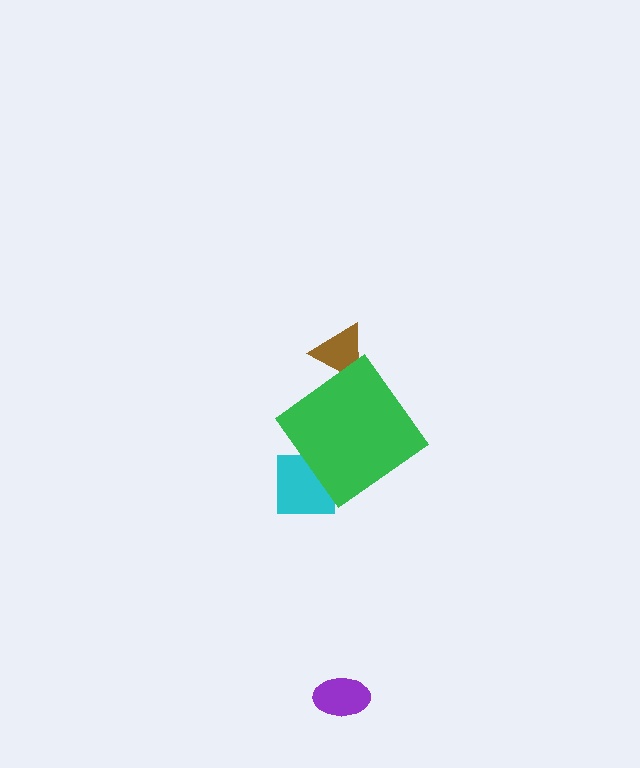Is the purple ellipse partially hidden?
No, the purple ellipse is fully visible.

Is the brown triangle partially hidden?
Yes, the brown triangle is partially hidden behind the green diamond.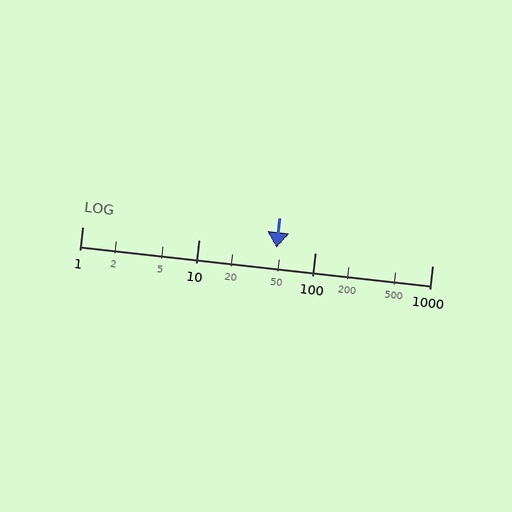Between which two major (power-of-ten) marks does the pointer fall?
The pointer is between 10 and 100.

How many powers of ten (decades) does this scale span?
The scale spans 3 decades, from 1 to 1000.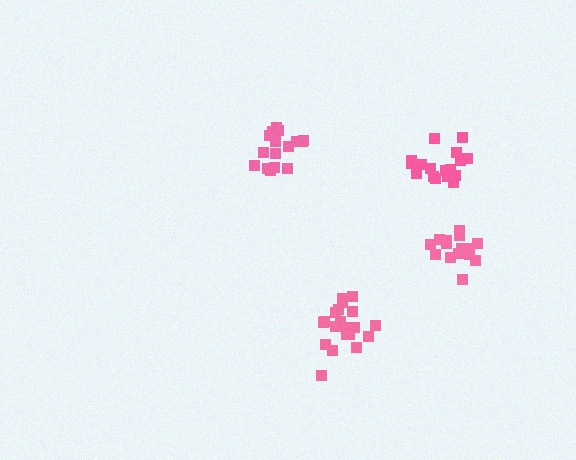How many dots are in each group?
Group 1: 21 dots, Group 2: 17 dots, Group 3: 17 dots, Group 4: 15 dots (70 total).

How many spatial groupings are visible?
There are 4 spatial groupings.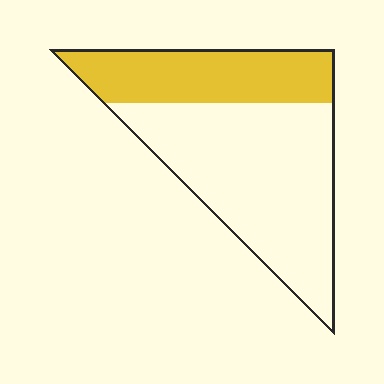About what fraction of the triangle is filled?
About one third (1/3).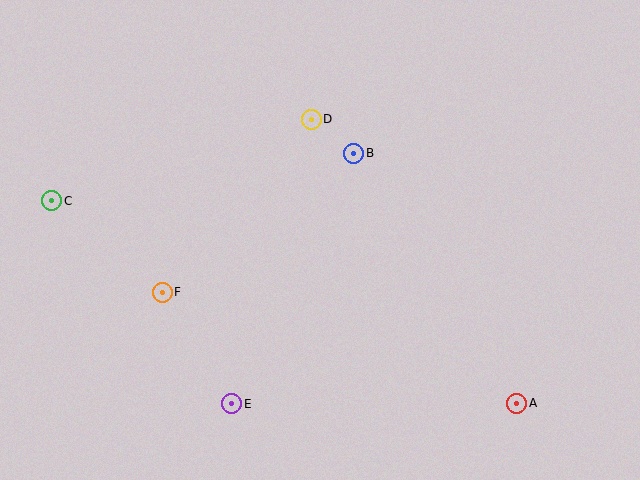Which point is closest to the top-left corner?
Point C is closest to the top-left corner.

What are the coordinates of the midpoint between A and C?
The midpoint between A and C is at (284, 302).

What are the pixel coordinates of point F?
Point F is at (162, 292).